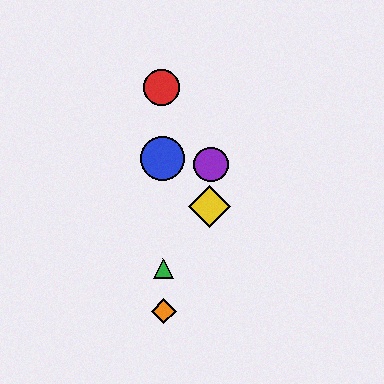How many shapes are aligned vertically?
4 shapes (the red circle, the blue circle, the green triangle, the orange diamond) are aligned vertically.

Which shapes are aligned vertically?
The red circle, the blue circle, the green triangle, the orange diamond are aligned vertically.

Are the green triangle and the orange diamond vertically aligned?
Yes, both are at x≈163.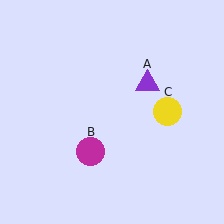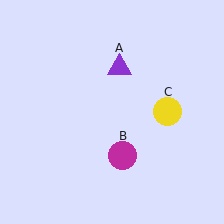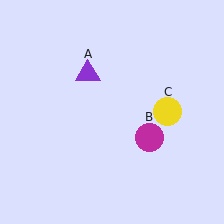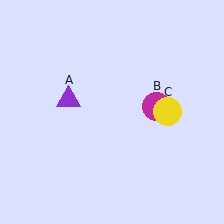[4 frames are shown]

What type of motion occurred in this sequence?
The purple triangle (object A), magenta circle (object B) rotated counterclockwise around the center of the scene.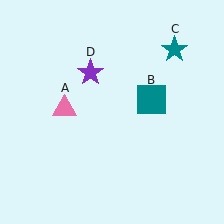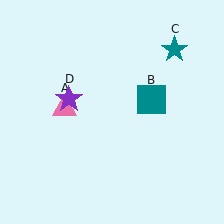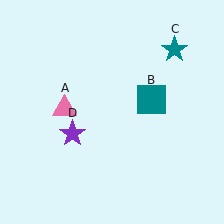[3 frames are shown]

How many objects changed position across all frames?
1 object changed position: purple star (object D).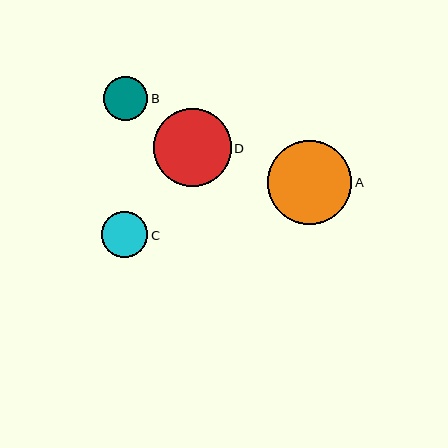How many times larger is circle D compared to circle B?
Circle D is approximately 1.8 times the size of circle B.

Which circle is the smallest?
Circle B is the smallest with a size of approximately 44 pixels.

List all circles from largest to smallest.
From largest to smallest: A, D, C, B.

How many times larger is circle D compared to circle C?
Circle D is approximately 1.7 times the size of circle C.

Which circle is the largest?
Circle A is the largest with a size of approximately 84 pixels.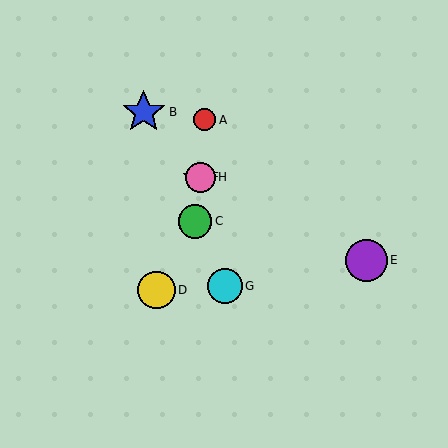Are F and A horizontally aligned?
No, F is at y≈177 and A is at y≈120.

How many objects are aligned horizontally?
2 objects (F, H) are aligned horizontally.